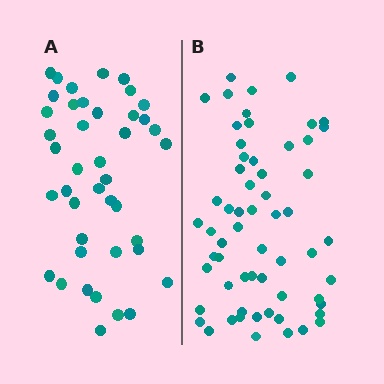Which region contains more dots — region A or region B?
Region B (the right region) has more dots.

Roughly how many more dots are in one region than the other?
Region B has approximately 20 more dots than region A.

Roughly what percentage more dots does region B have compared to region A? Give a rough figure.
About 45% more.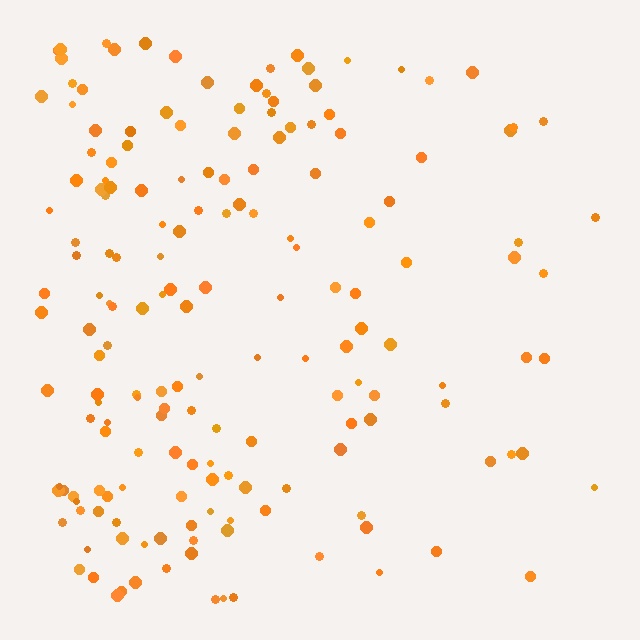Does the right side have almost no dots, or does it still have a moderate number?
Still a moderate number, just noticeably fewer than the left.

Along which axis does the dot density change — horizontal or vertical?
Horizontal.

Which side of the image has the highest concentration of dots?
The left.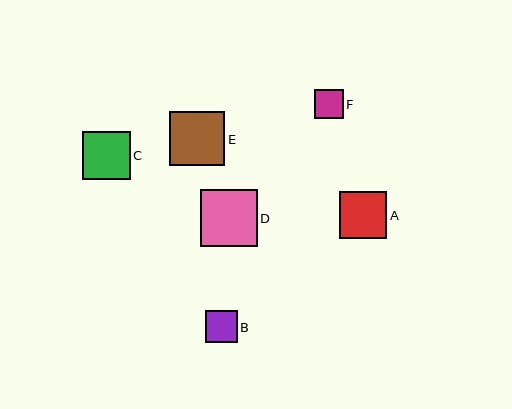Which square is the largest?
Square D is the largest with a size of approximately 57 pixels.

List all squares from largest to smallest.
From largest to smallest: D, E, C, A, B, F.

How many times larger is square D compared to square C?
Square D is approximately 1.2 times the size of square C.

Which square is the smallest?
Square F is the smallest with a size of approximately 29 pixels.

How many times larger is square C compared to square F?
Square C is approximately 1.7 times the size of square F.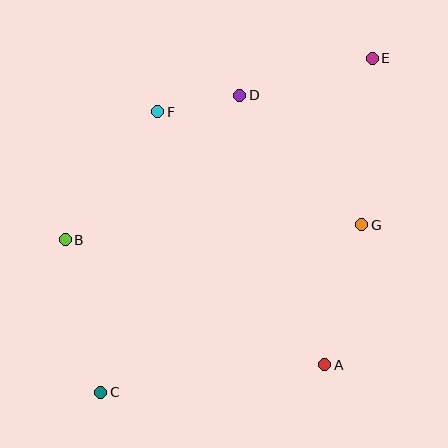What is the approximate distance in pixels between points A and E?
The distance between A and E is approximately 310 pixels.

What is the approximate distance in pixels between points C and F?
The distance between C and F is approximately 286 pixels.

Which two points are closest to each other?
Points D and F are closest to each other.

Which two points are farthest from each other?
Points C and E are farthest from each other.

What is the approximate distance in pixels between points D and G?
The distance between D and G is approximately 178 pixels.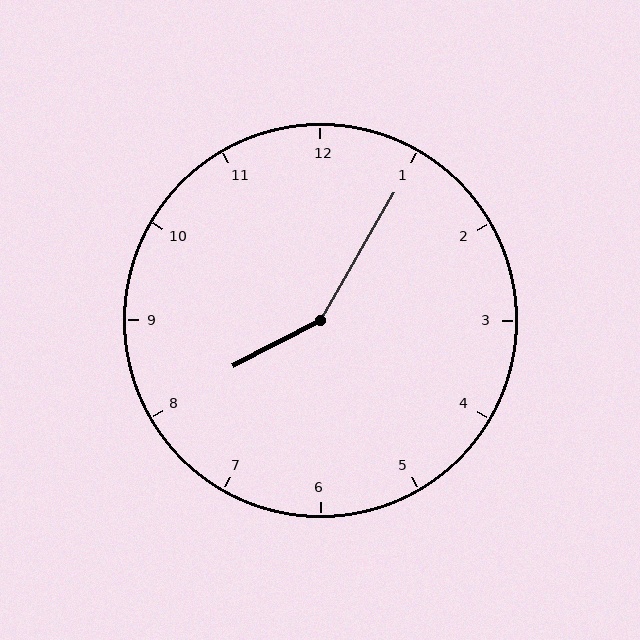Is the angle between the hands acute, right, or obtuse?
It is obtuse.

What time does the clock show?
8:05.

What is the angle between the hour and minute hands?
Approximately 148 degrees.